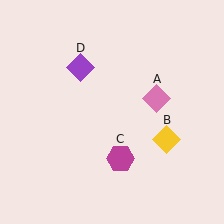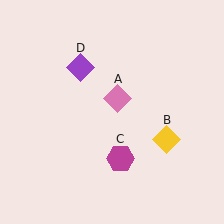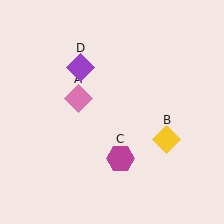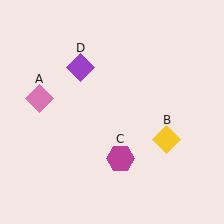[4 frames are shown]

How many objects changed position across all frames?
1 object changed position: pink diamond (object A).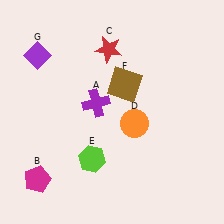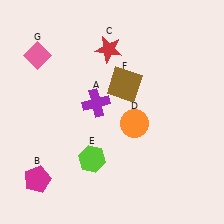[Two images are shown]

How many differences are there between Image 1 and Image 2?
There is 1 difference between the two images.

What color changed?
The diamond (G) changed from purple in Image 1 to pink in Image 2.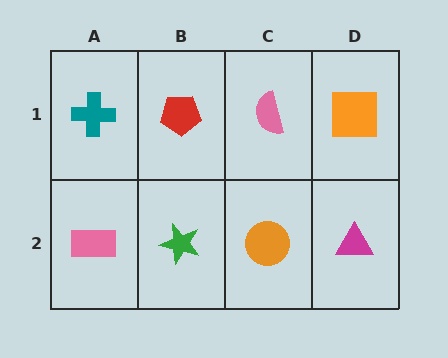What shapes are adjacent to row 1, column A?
A pink rectangle (row 2, column A), a red pentagon (row 1, column B).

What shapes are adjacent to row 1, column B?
A green star (row 2, column B), a teal cross (row 1, column A), a pink semicircle (row 1, column C).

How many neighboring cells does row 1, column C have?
3.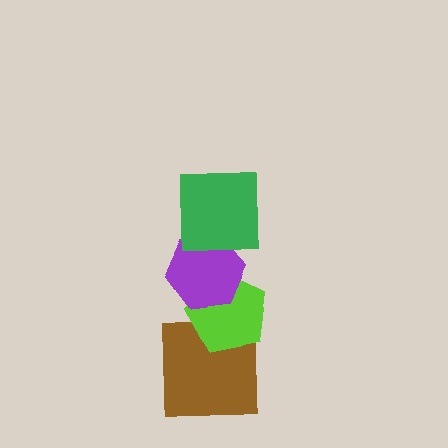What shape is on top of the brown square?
The lime pentagon is on top of the brown square.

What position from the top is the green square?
The green square is 1st from the top.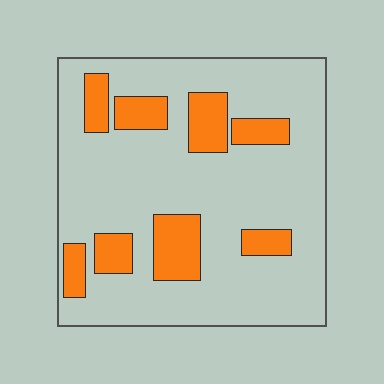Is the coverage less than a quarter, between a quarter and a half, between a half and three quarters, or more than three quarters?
Less than a quarter.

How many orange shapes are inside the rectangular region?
8.